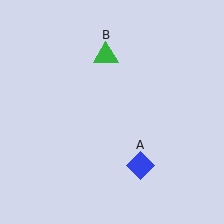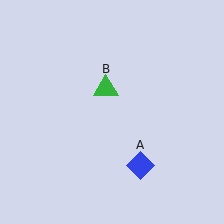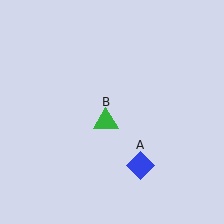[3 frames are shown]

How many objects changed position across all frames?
1 object changed position: green triangle (object B).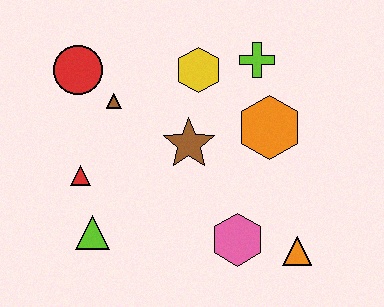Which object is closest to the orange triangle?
The pink hexagon is closest to the orange triangle.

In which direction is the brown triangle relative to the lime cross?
The brown triangle is to the left of the lime cross.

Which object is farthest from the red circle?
The orange triangle is farthest from the red circle.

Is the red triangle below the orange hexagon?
Yes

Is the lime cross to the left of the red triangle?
No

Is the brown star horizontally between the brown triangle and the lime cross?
Yes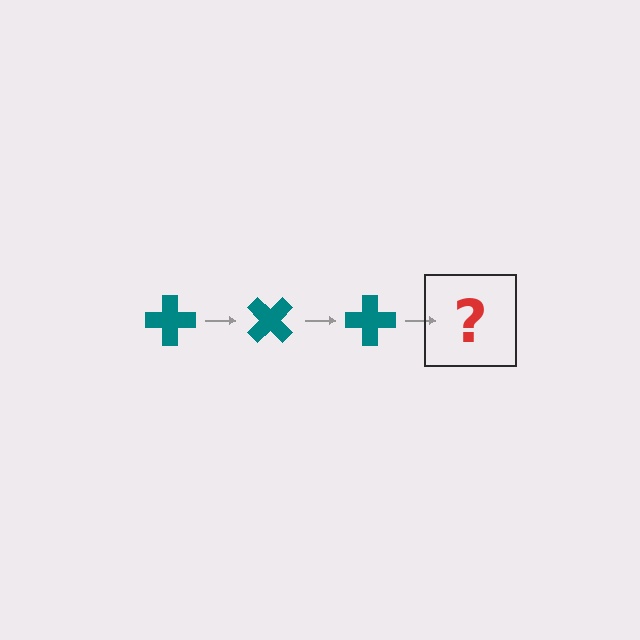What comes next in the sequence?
The next element should be a teal cross rotated 135 degrees.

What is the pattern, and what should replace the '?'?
The pattern is that the cross rotates 45 degrees each step. The '?' should be a teal cross rotated 135 degrees.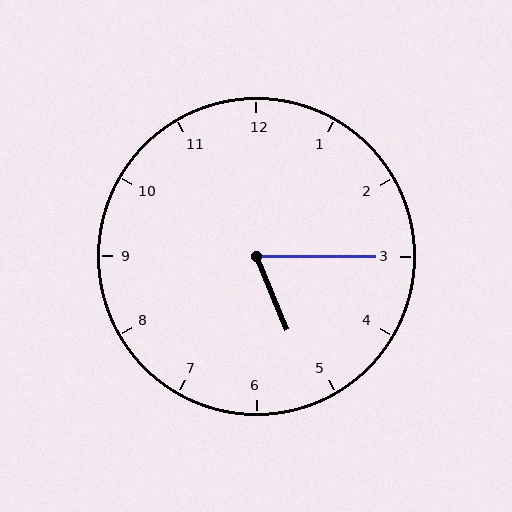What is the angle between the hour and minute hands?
Approximately 68 degrees.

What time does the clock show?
5:15.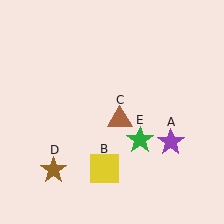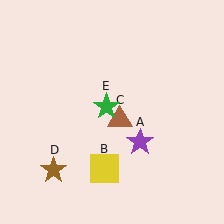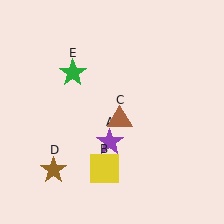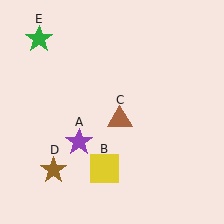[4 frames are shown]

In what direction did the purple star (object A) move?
The purple star (object A) moved left.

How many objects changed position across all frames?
2 objects changed position: purple star (object A), green star (object E).